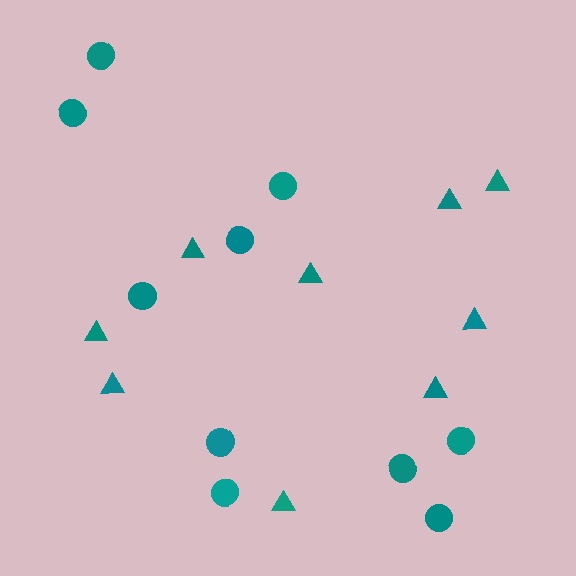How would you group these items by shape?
There are 2 groups: one group of circles (10) and one group of triangles (9).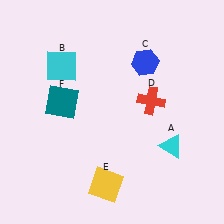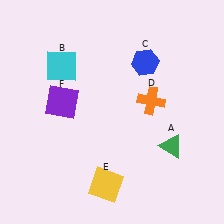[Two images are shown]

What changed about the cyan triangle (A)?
In Image 1, A is cyan. In Image 2, it changed to green.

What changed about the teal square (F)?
In Image 1, F is teal. In Image 2, it changed to purple.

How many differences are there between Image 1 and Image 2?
There are 3 differences between the two images.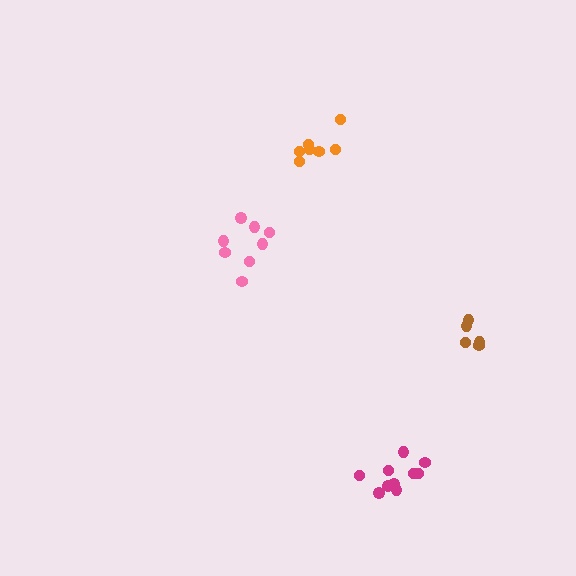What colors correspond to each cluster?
The clusters are colored: orange, magenta, pink, brown.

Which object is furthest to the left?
The pink cluster is leftmost.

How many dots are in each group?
Group 1: 7 dots, Group 2: 10 dots, Group 3: 8 dots, Group 4: 5 dots (30 total).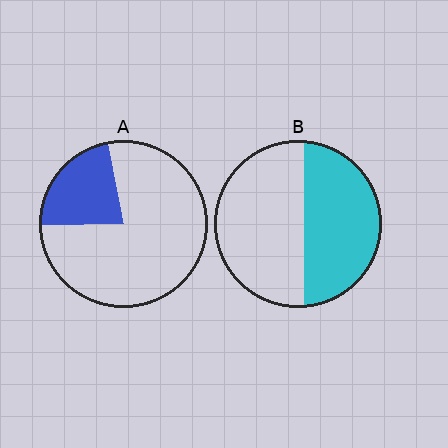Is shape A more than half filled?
No.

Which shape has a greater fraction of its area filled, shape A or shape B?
Shape B.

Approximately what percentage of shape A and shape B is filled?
A is approximately 20% and B is approximately 45%.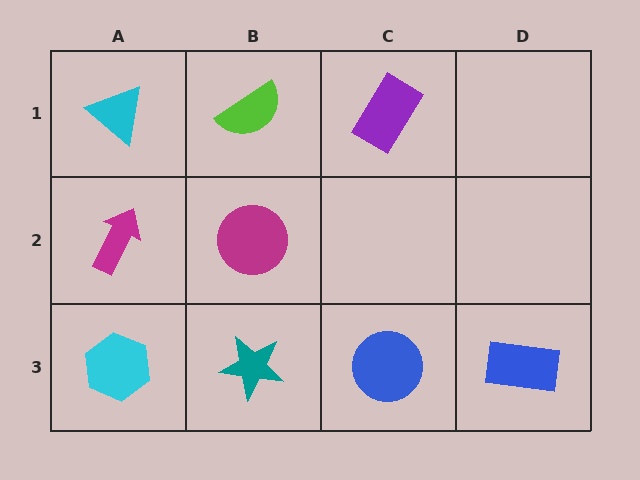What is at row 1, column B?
A lime semicircle.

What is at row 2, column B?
A magenta circle.